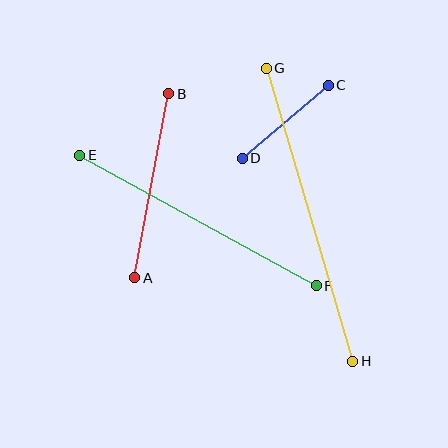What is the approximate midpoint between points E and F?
The midpoint is at approximately (198, 220) pixels.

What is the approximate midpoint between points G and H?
The midpoint is at approximately (310, 215) pixels.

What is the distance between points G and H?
The distance is approximately 306 pixels.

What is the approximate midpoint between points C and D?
The midpoint is at approximately (285, 122) pixels.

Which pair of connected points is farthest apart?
Points G and H are farthest apart.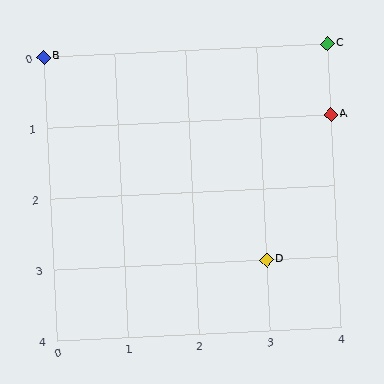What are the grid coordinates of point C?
Point C is at grid coordinates (4, 0).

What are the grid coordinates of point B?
Point B is at grid coordinates (0, 0).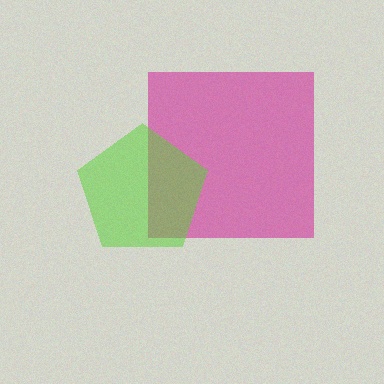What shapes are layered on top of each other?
The layered shapes are: a magenta square, a lime pentagon.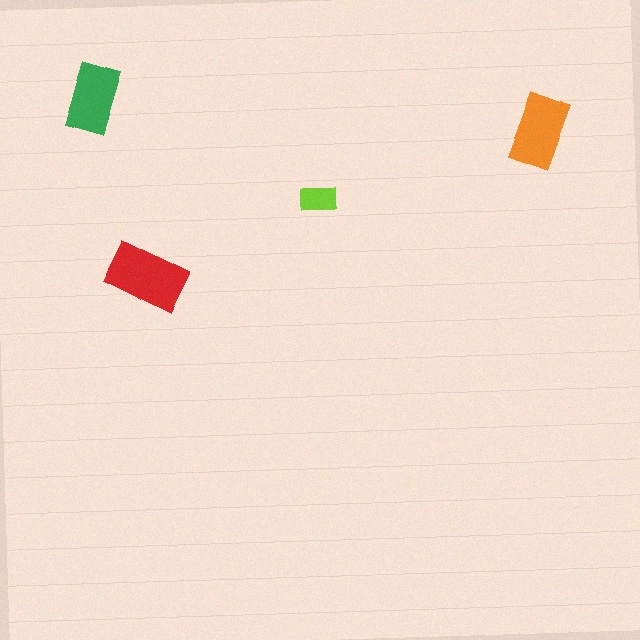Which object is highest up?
The green rectangle is topmost.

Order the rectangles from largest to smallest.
the red one, the orange one, the green one, the lime one.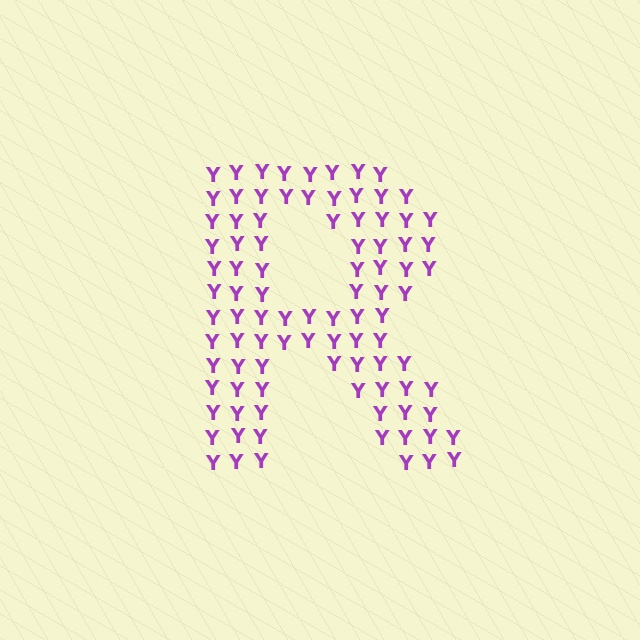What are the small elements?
The small elements are letter Y's.